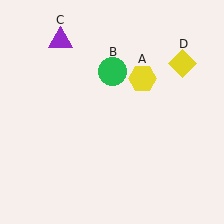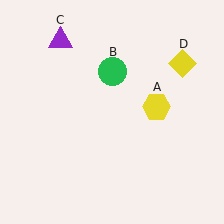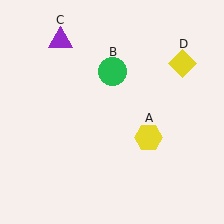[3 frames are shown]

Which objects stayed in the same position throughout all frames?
Green circle (object B) and purple triangle (object C) and yellow diamond (object D) remained stationary.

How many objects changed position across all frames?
1 object changed position: yellow hexagon (object A).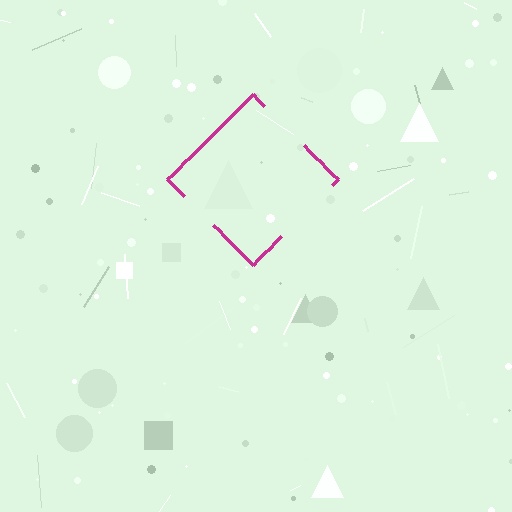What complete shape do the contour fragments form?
The contour fragments form a diamond.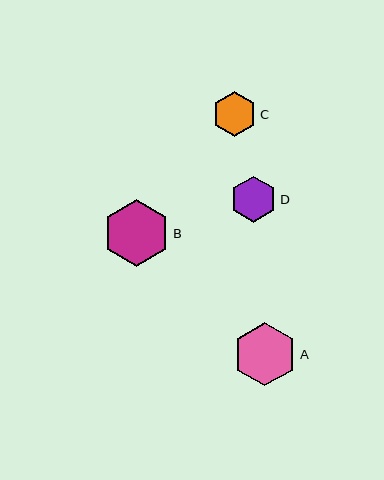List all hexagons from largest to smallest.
From largest to smallest: B, A, D, C.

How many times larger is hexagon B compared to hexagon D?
Hexagon B is approximately 1.4 times the size of hexagon D.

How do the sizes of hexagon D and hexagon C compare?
Hexagon D and hexagon C are approximately the same size.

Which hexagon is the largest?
Hexagon B is the largest with a size of approximately 66 pixels.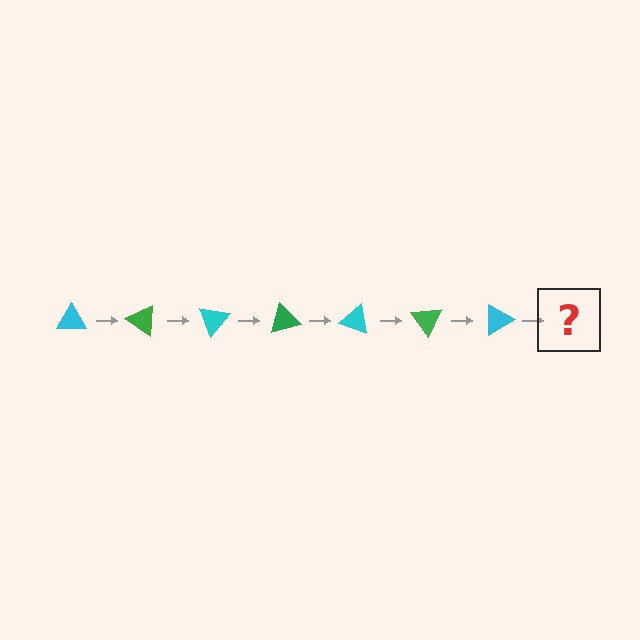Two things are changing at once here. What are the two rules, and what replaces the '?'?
The two rules are that it rotates 35 degrees each step and the color cycles through cyan and green. The '?' should be a green triangle, rotated 245 degrees from the start.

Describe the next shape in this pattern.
It should be a green triangle, rotated 245 degrees from the start.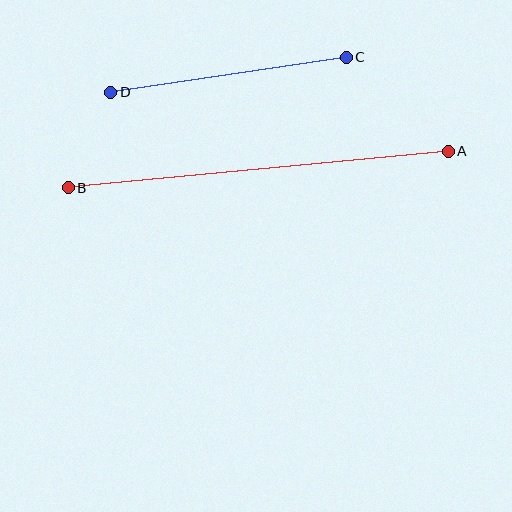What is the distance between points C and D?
The distance is approximately 238 pixels.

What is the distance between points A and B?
The distance is approximately 382 pixels.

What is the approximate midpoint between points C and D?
The midpoint is at approximately (229, 75) pixels.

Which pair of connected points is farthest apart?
Points A and B are farthest apart.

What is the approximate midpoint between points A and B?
The midpoint is at approximately (258, 170) pixels.